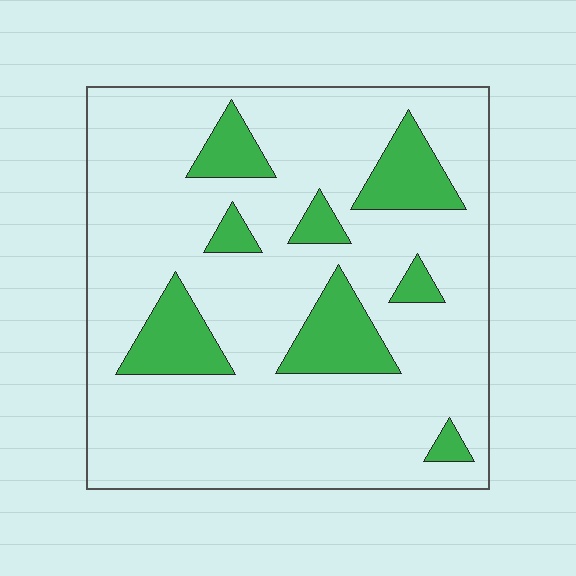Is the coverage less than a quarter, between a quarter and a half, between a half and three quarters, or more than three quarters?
Less than a quarter.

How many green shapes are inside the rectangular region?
8.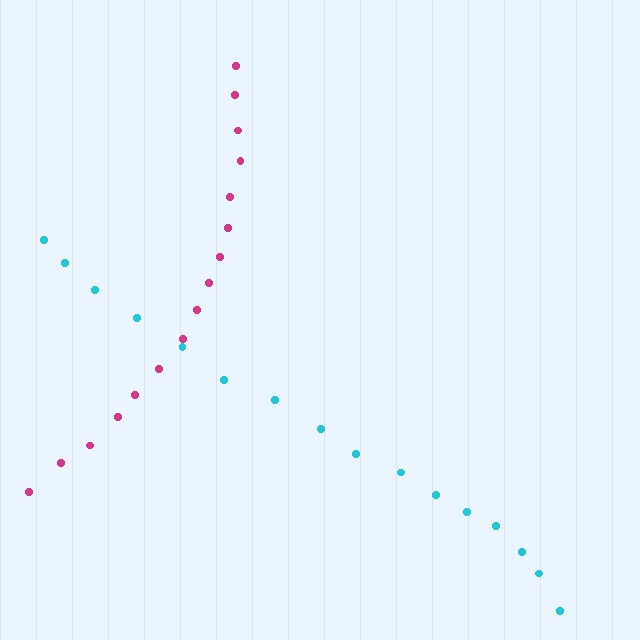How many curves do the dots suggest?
There are 2 distinct paths.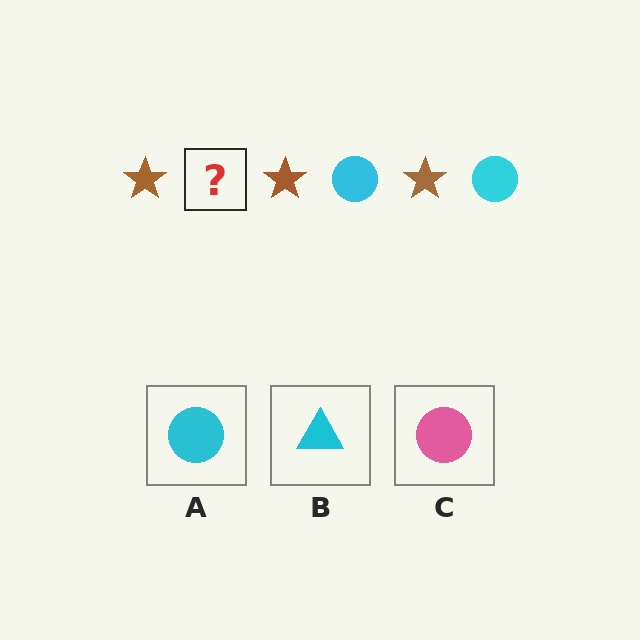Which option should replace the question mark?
Option A.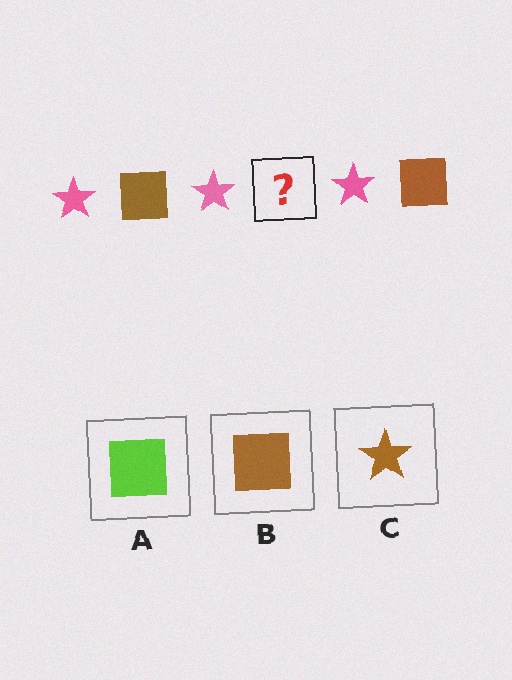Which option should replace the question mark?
Option B.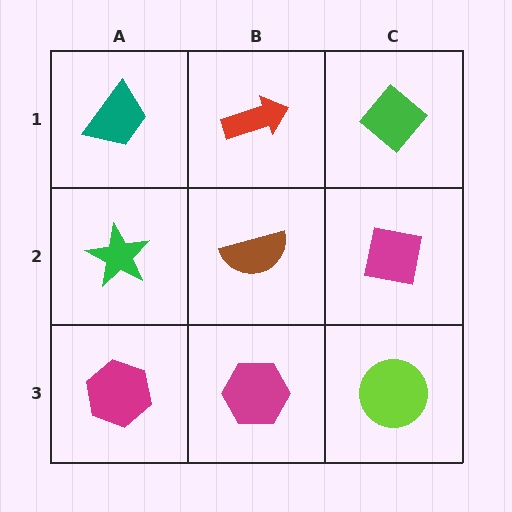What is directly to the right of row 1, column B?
A green diamond.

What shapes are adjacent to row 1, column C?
A magenta square (row 2, column C), a red arrow (row 1, column B).